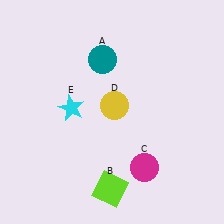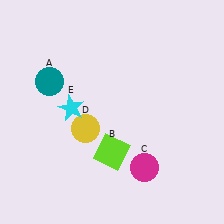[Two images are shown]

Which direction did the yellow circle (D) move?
The yellow circle (D) moved left.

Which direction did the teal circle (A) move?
The teal circle (A) moved left.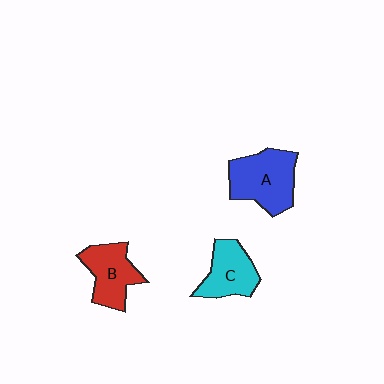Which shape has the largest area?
Shape A (blue).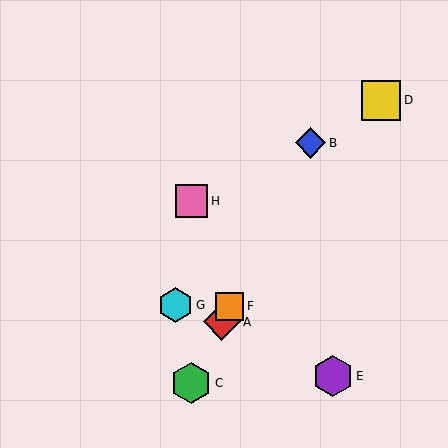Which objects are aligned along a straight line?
Objects A, B, C, F are aligned along a straight line.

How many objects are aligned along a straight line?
4 objects (A, B, C, F) are aligned along a straight line.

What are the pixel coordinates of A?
Object A is at (222, 322).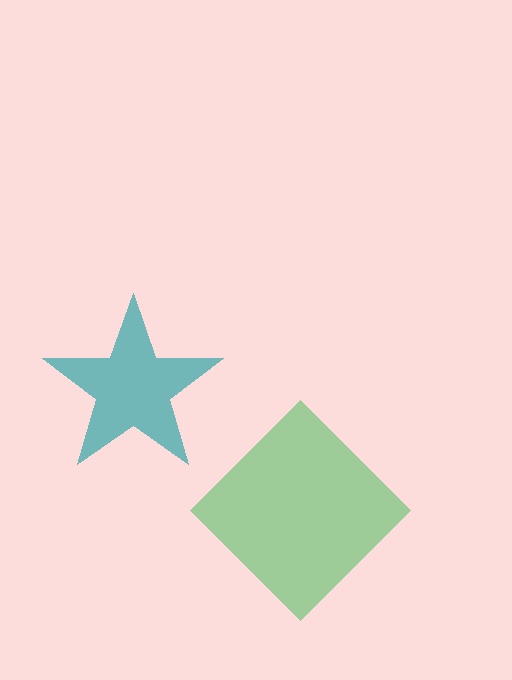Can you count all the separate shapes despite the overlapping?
Yes, there are 2 separate shapes.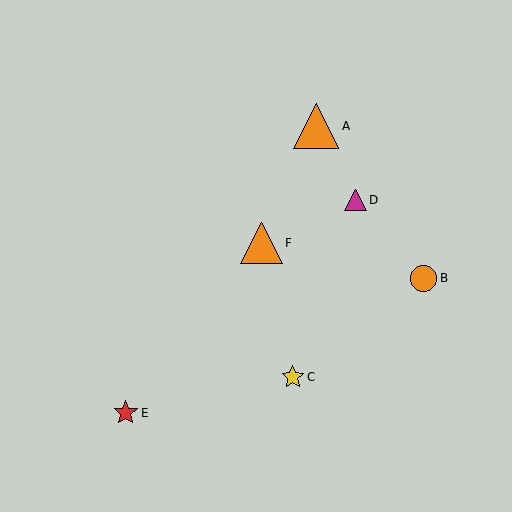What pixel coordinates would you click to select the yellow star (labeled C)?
Click at (293, 377) to select the yellow star C.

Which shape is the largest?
The orange triangle (labeled A) is the largest.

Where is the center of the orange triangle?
The center of the orange triangle is at (316, 126).